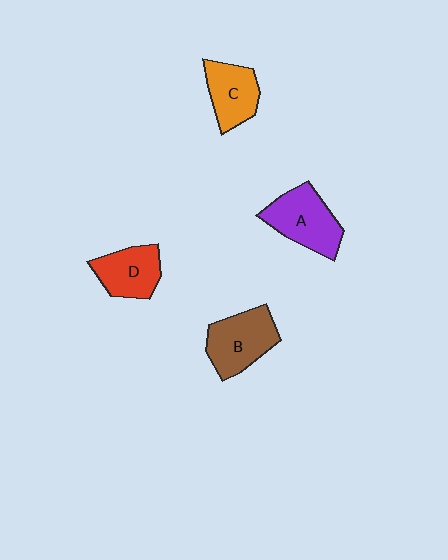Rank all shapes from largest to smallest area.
From largest to smallest: A (purple), B (brown), D (red), C (orange).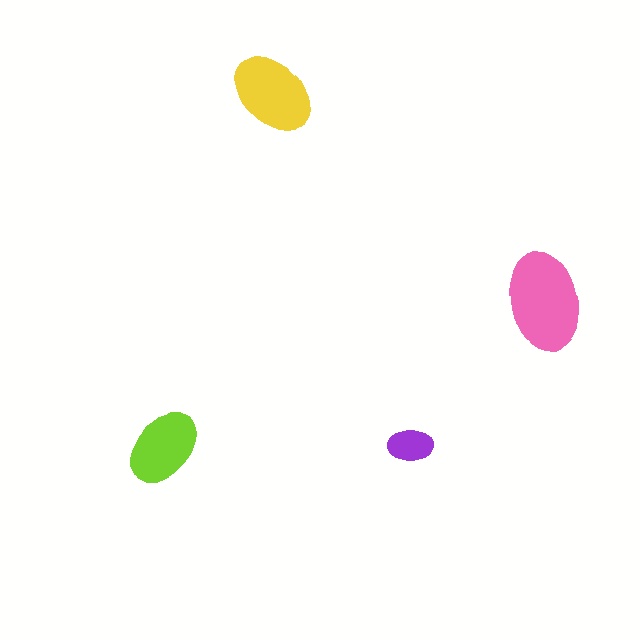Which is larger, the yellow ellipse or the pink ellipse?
The pink one.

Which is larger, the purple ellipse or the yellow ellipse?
The yellow one.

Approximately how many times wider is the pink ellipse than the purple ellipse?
About 2 times wider.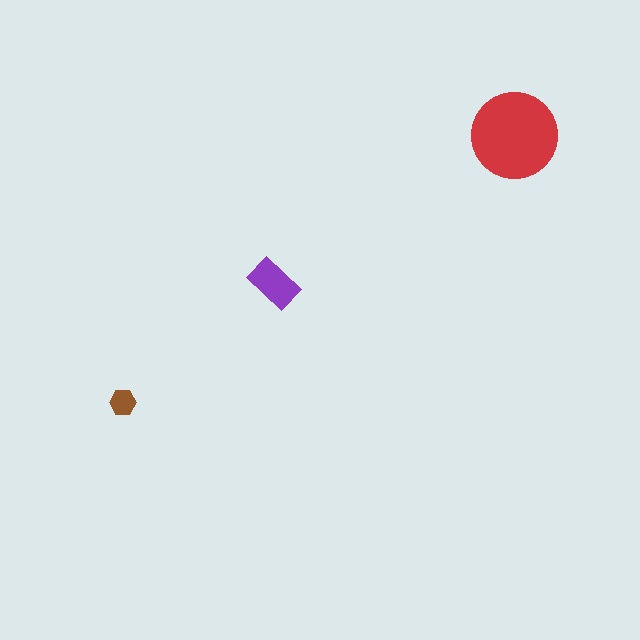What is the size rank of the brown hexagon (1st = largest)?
3rd.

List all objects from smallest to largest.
The brown hexagon, the purple rectangle, the red circle.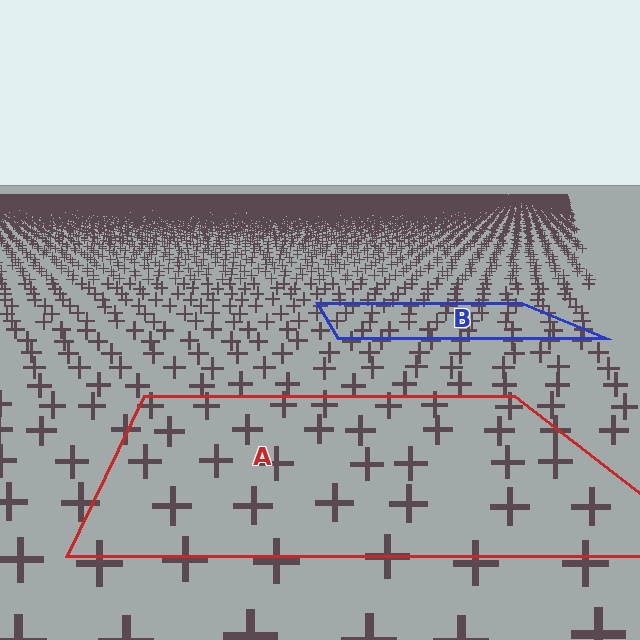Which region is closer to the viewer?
Region A is closer. The texture elements there are larger and more spread out.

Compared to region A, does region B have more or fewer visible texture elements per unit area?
Region B has more texture elements per unit area — they are packed more densely because it is farther away.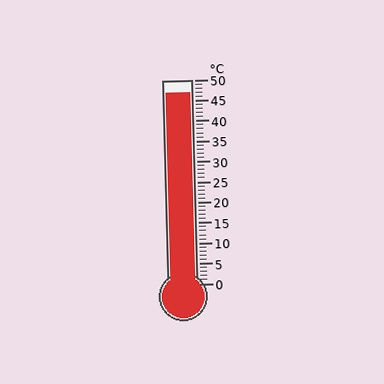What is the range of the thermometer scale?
The thermometer scale ranges from 0°C to 50°C.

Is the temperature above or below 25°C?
The temperature is above 25°C.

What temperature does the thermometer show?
The thermometer shows approximately 47°C.